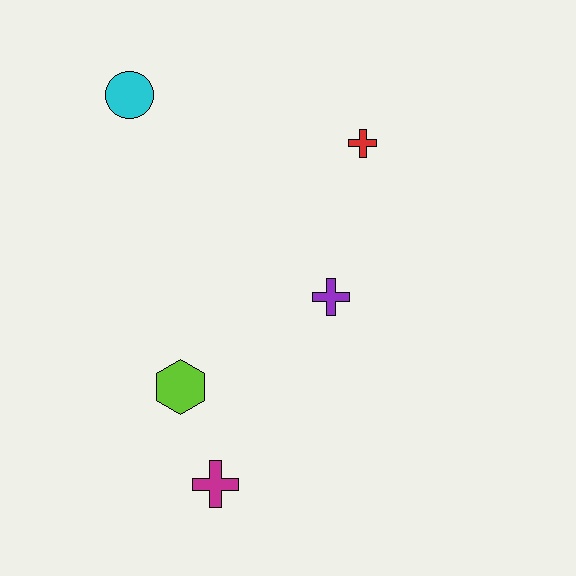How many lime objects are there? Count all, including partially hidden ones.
There is 1 lime object.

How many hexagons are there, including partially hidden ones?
There is 1 hexagon.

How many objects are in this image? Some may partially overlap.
There are 5 objects.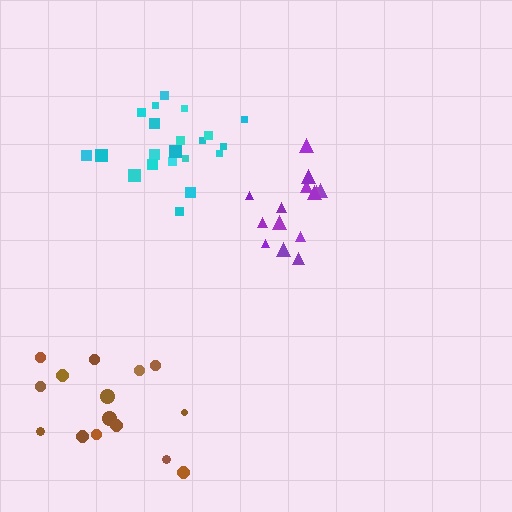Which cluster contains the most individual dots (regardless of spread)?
Cyan (21).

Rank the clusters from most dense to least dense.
purple, cyan, brown.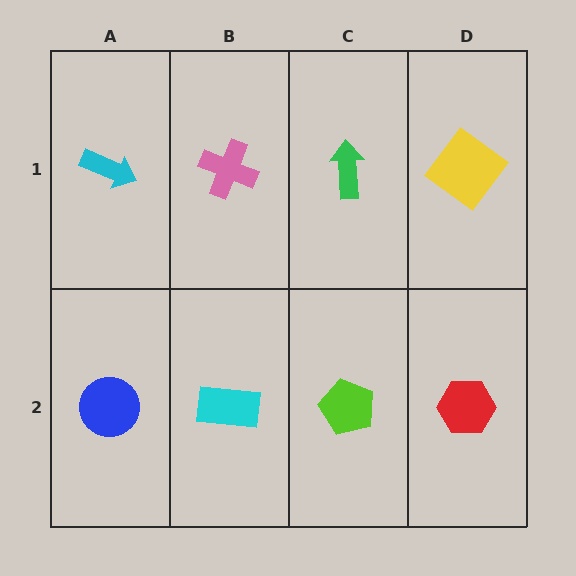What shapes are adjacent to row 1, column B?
A cyan rectangle (row 2, column B), a cyan arrow (row 1, column A), a green arrow (row 1, column C).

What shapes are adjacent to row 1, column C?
A lime pentagon (row 2, column C), a pink cross (row 1, column B), a yellow diamond (row 1, column D).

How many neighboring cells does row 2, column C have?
3.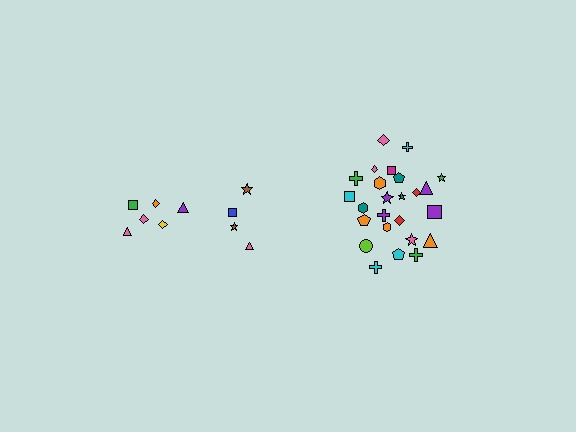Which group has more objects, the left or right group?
The right group.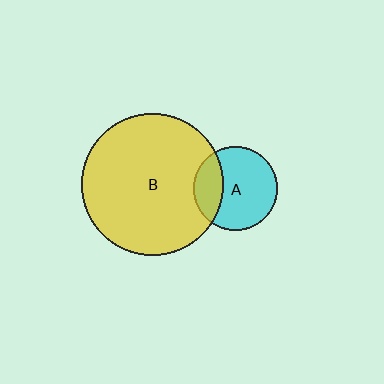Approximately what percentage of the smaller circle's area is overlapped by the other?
Approximately 25%.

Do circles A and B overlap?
Yes.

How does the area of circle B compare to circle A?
Approximately 2.8 times.